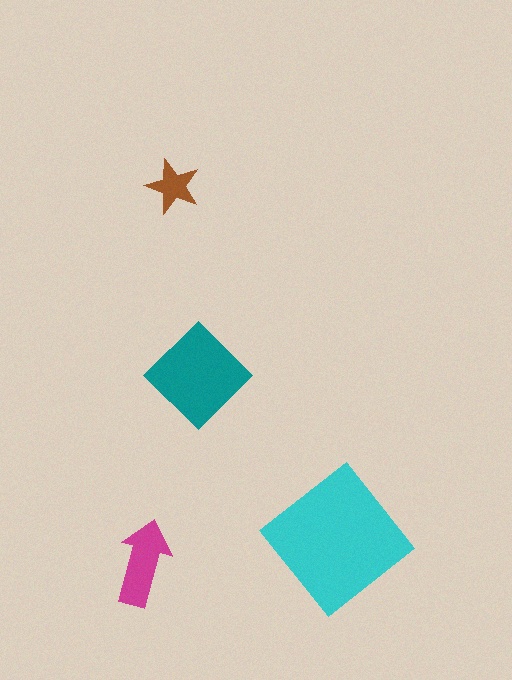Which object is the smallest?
The brown star.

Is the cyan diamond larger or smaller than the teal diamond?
Larger.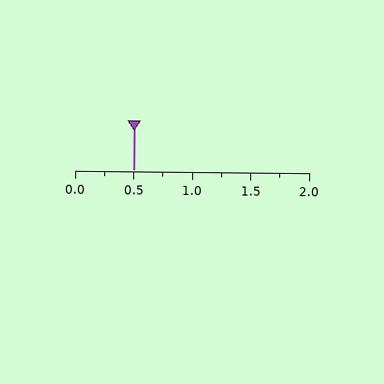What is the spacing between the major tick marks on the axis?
The major ticks are spaced 0.5 apart.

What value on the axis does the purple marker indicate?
The marker indicates approximately 0.5.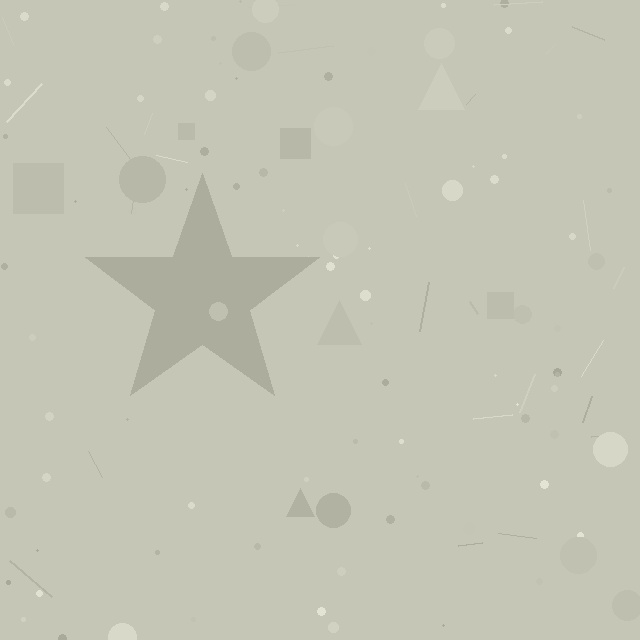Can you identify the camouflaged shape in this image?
The camouflaged shape is a star.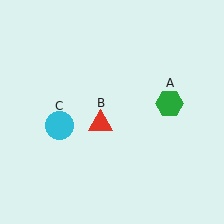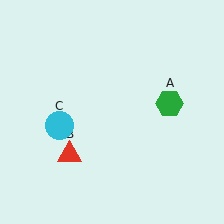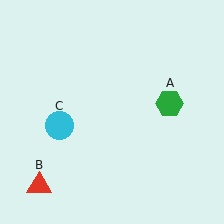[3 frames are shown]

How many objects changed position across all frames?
1 object changed position: red triangle (object B).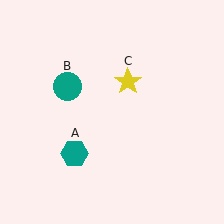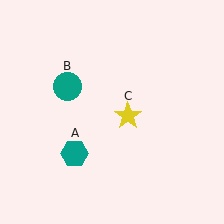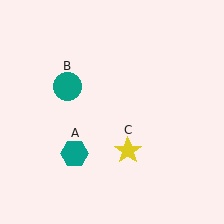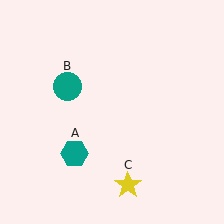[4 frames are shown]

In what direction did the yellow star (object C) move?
The yellow star (object C) moved down.